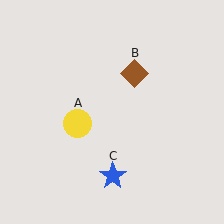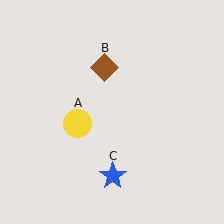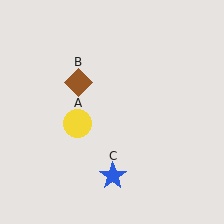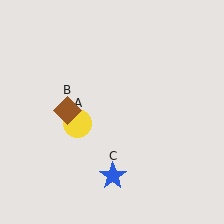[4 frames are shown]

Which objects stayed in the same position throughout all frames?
Yellow circle (object A) and blue star (object C) remained stationary.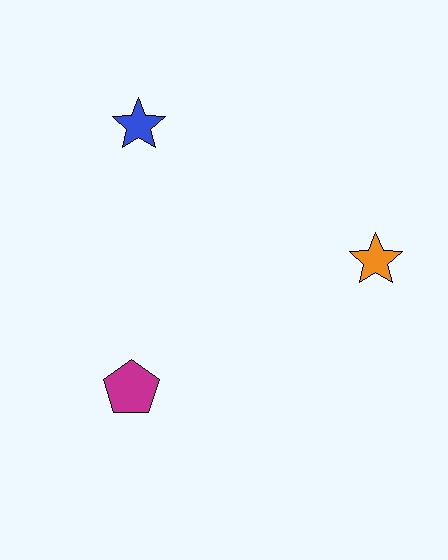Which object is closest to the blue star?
The magenta pentagon is closest to the blue star.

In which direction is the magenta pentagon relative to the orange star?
The magenta pentagon is to the left of the orange star.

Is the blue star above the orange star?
Yes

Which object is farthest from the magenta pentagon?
The orange star is farthest from the magenta pentagon.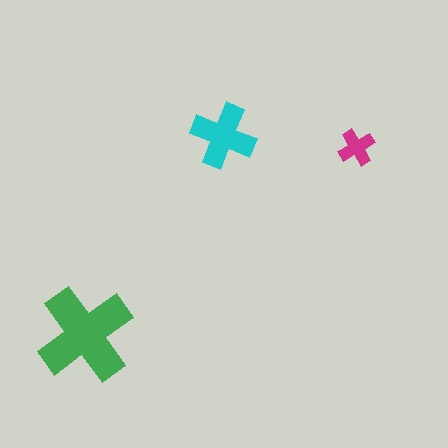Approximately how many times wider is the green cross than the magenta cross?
About 2.5 times wider.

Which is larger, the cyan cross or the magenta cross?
The cyan one.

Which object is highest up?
The cyan cross is topmost.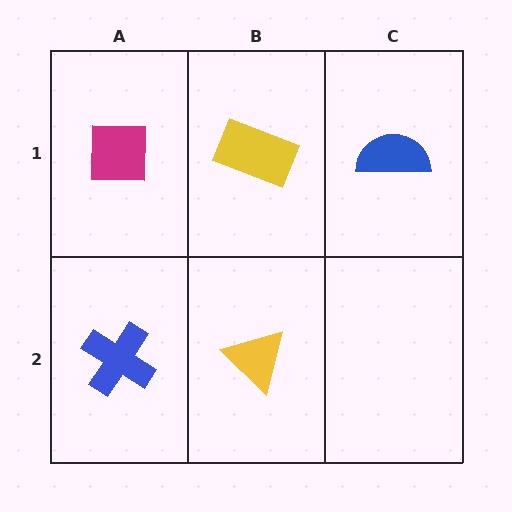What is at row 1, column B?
A yellow rectangle.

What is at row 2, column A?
A blue cross.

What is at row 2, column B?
A yellow triangle.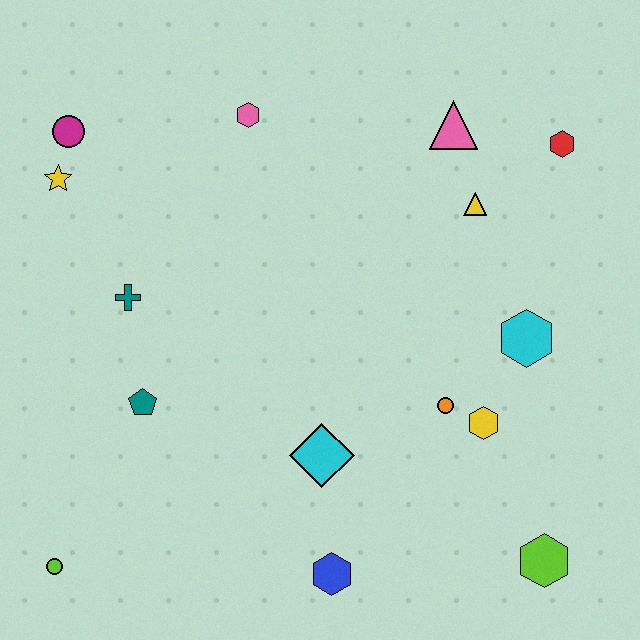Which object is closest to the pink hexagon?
The magenta circle is closest to the pink hexagon.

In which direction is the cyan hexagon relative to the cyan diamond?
The cyan hexagon is to the right of the cyan diamond.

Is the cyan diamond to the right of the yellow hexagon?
No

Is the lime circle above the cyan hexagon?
No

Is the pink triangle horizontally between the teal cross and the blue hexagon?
No